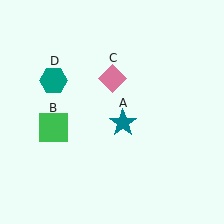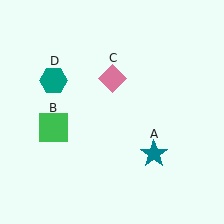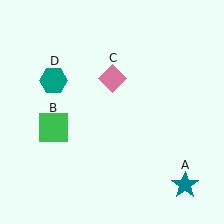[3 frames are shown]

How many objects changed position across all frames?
1 object changed position: teal star (object A).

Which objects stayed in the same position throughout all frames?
Green square (object B) and pink diamond (object C) and teal hexagon (object D) remained stationary.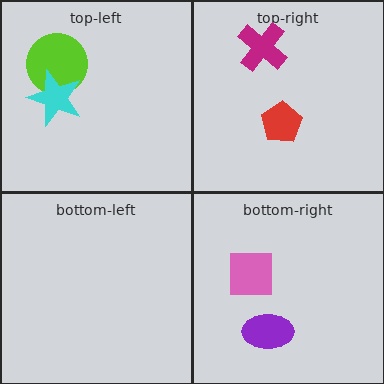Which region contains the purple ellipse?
The bottom-right region.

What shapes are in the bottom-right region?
The purple ellipse, the pink square.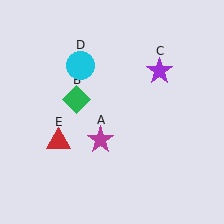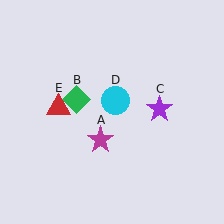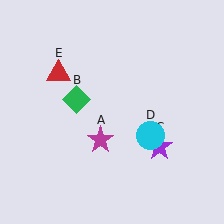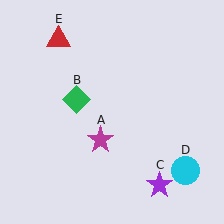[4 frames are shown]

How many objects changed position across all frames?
3 objects changed position: purple star (object C), cyan circle (object D), red triangle (object E).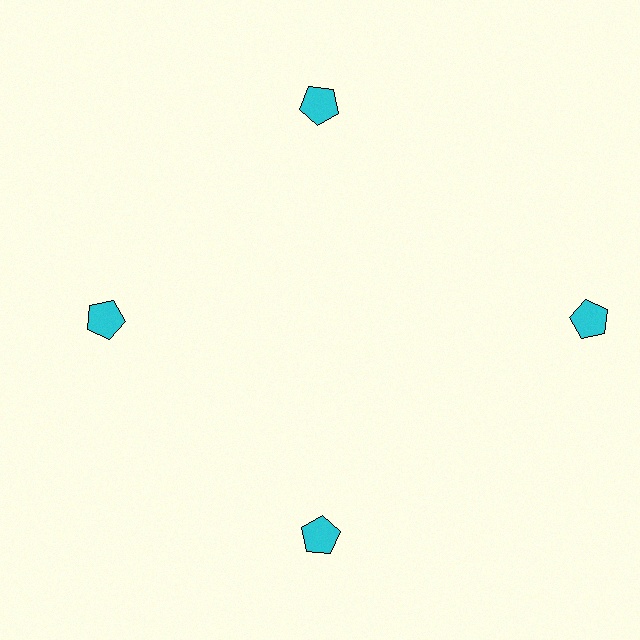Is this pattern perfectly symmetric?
No. The 4 cyan pentagons are arranged in a ring, but one element near the 3 o'clock position is pushed outward from the center, breaking the 4-fold rotational symmetry.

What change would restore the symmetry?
The symmetry would be restored by moving it inward, back onto the ring so that all 4 pentagons sit at equal angles and equal distance from the center.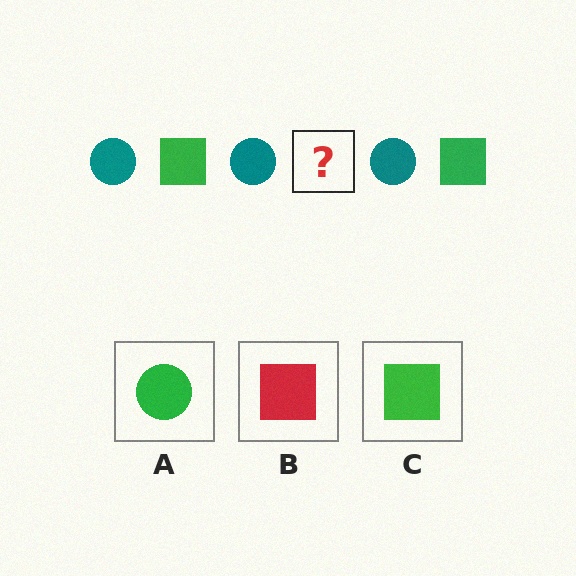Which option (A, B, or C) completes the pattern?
C.